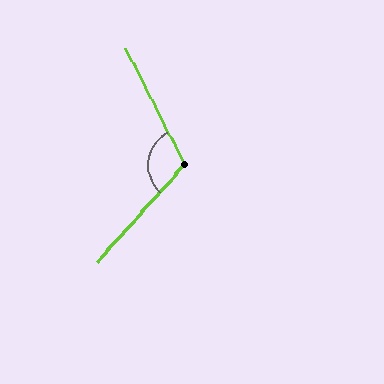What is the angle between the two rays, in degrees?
Approximately 111 degrees.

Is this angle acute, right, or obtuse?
It is obtuse.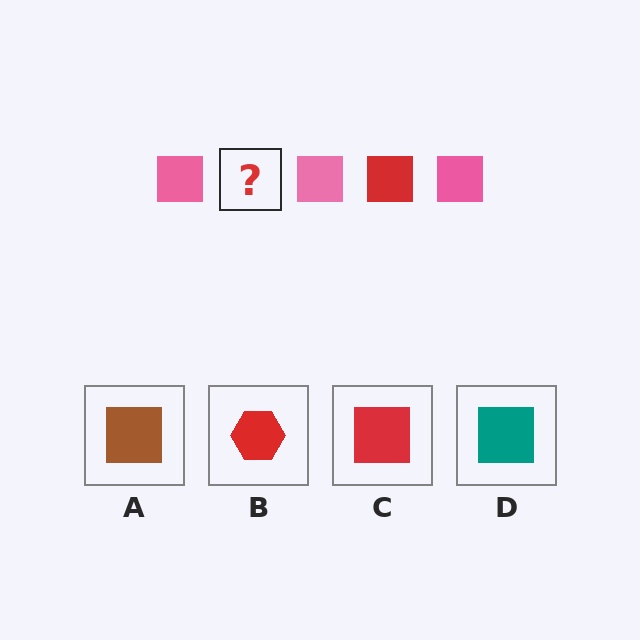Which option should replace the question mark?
Option C.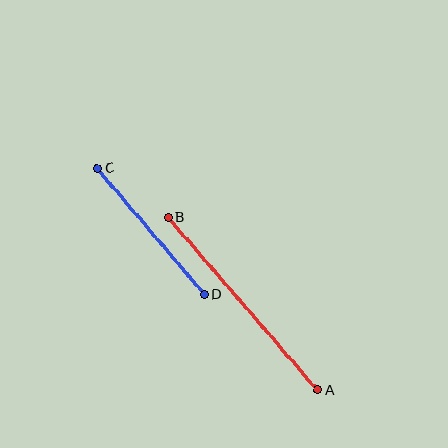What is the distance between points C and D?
The distance is approximately 165 pixels.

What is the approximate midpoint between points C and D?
The midpoint is at approximately (151, 231) pixels.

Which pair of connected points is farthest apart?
Points A and B are farthest apart.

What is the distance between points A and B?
The distance is approximately 228 pixels.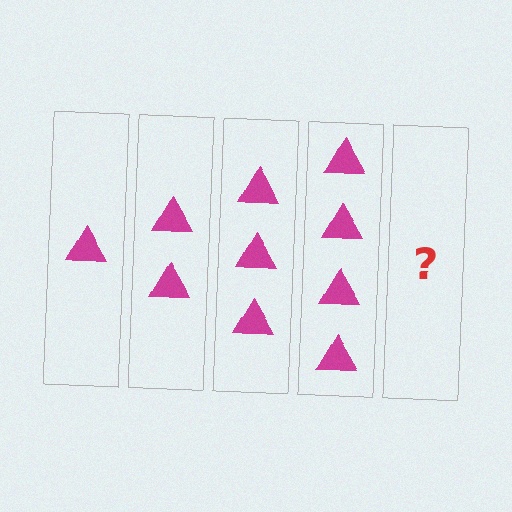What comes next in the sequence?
The next element should be 5 triangles.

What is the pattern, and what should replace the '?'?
The pattern is that each step adds one more triangle. The '?' should be 5 triangles.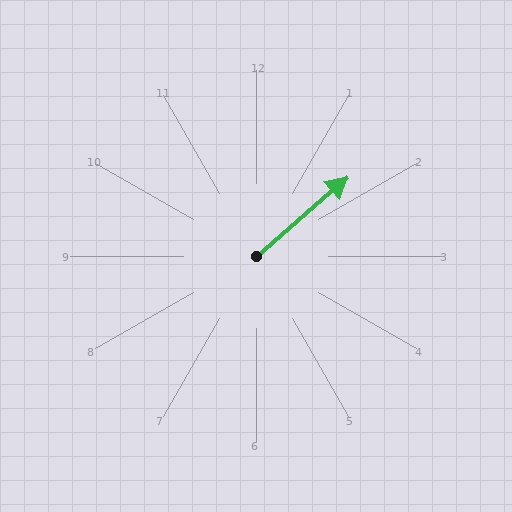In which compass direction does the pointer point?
Northeast.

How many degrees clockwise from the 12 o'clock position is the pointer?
Approximately 49 degrees.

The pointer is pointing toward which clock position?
Roughly 2 o'clock.